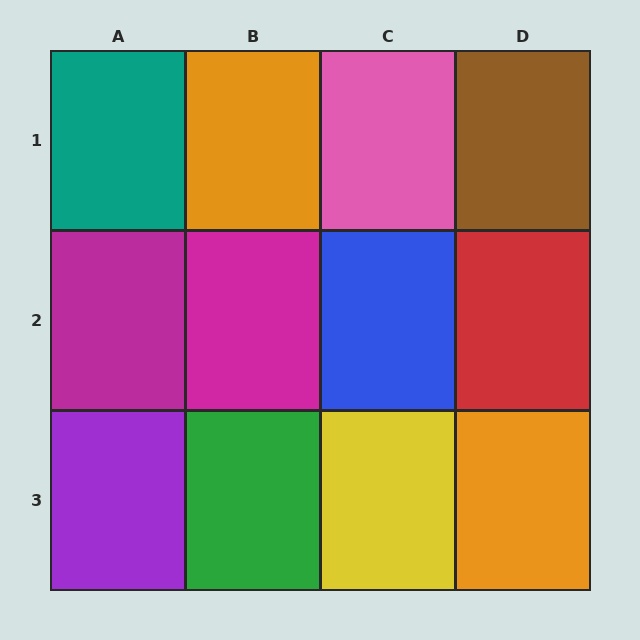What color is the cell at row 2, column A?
Magenta.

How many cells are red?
1 cell is red.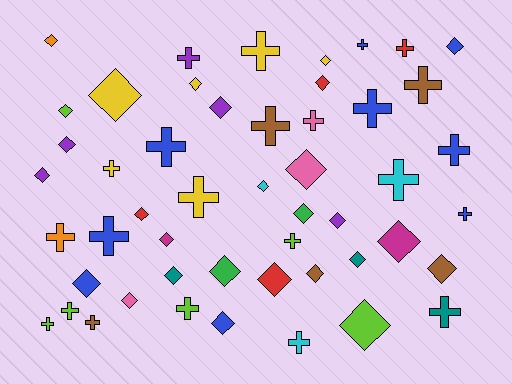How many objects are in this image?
There are 50 objects.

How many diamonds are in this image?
There are 27 diamonds.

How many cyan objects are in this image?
There are 3 cyan objects.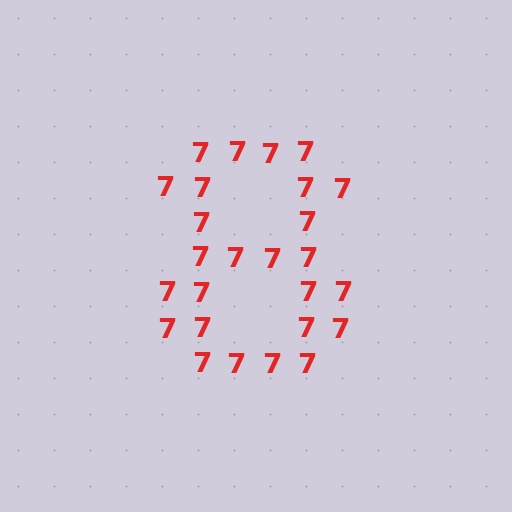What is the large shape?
The large shape is the digit 8.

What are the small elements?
The small elements are digit 7's.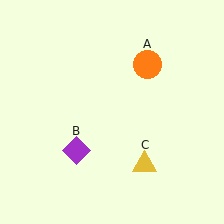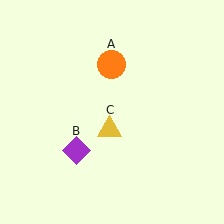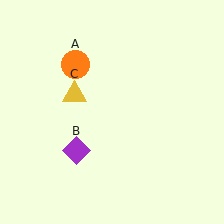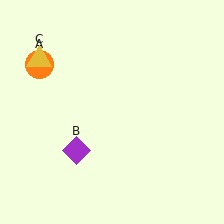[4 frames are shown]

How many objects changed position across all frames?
2 objects changed position: orange circle (object A), yellow triangle (object C).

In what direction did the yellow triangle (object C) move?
The yellow triangle (object C) moved up and to the left.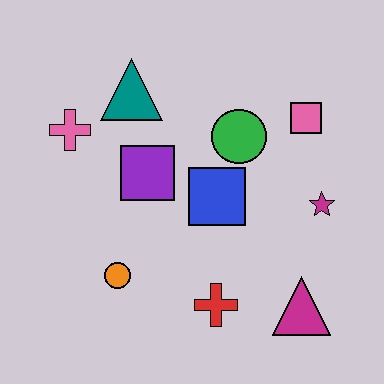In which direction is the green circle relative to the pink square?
The green circle is to the left of the pink square.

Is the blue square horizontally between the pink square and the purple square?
Yes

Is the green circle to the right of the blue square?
Yes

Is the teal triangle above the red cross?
Yes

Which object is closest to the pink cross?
The teal triangle is closest to the pink cross.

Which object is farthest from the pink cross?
The magenta triangle is farthest from the pink cross.